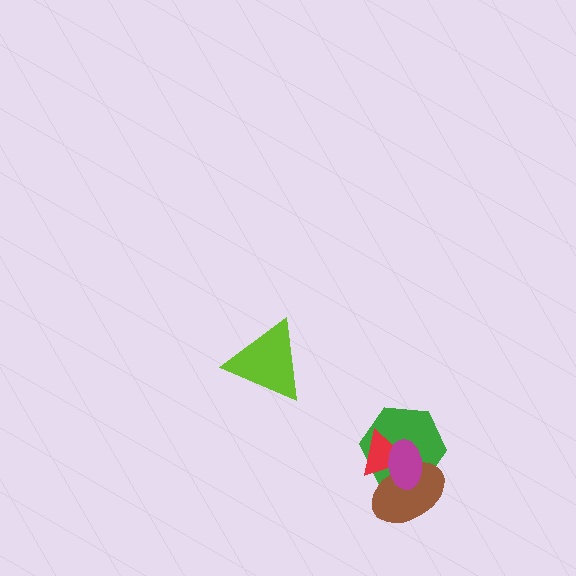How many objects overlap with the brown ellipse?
3 objects overlap with the brown ellipse.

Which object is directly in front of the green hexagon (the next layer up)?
The brown ellipse is directly in front of the green hexagon.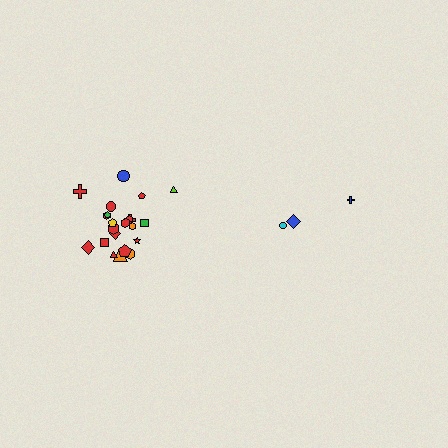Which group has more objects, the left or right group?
The left group.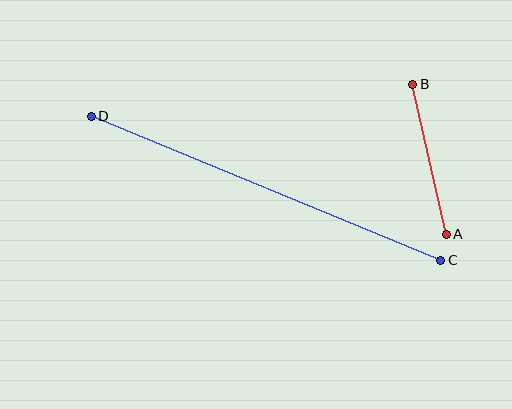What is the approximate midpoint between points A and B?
The midpoint is at approximately (430, 159) pixels.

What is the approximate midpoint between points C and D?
The midpoint is at approximately (266, 188) pixels.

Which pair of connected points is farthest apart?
Points C and D are farthest apart.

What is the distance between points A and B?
The distance is approximately 154 pixels.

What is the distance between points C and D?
The distance is approximately 378 pixels.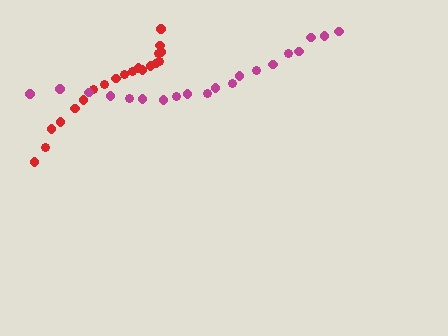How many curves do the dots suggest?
There are 2 distinct paths.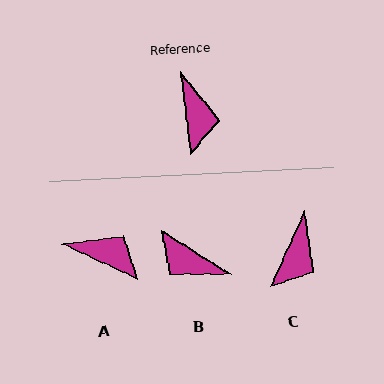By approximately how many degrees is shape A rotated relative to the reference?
Approximately 58 degrees counter-clockwise.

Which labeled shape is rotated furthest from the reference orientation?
B, about 129 degrees away.